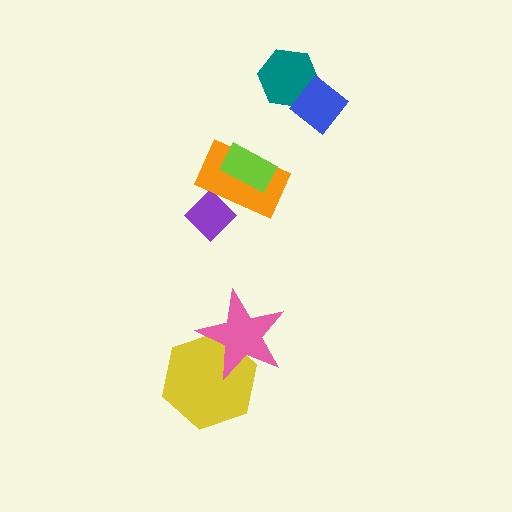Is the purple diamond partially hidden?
Yes, it is partially covered by another shape.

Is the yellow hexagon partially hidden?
Yes, it is partially covered by another shape.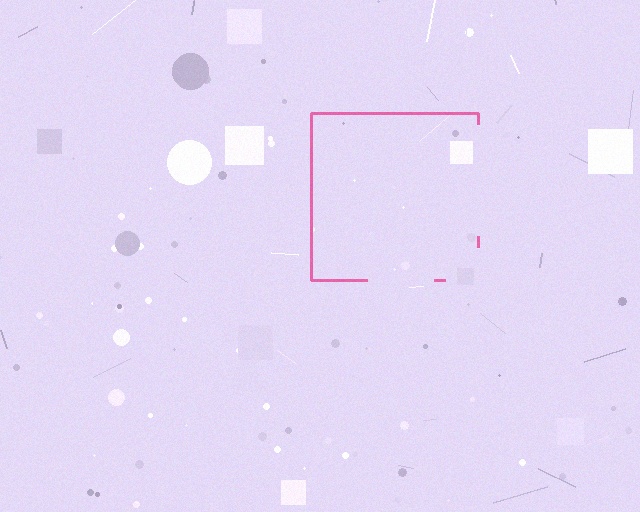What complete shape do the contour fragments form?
The contour fragments form a square.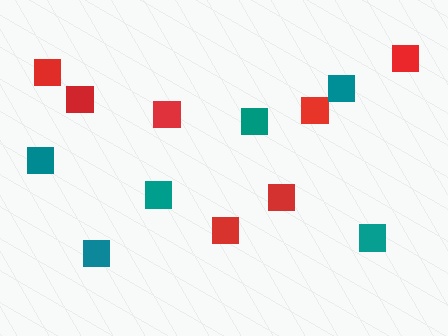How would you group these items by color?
There are 2 groups: one group of red squares (7) and one group of teal squares (6).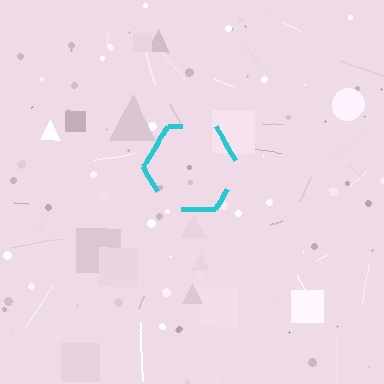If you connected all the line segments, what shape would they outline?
They would outline a hexagon.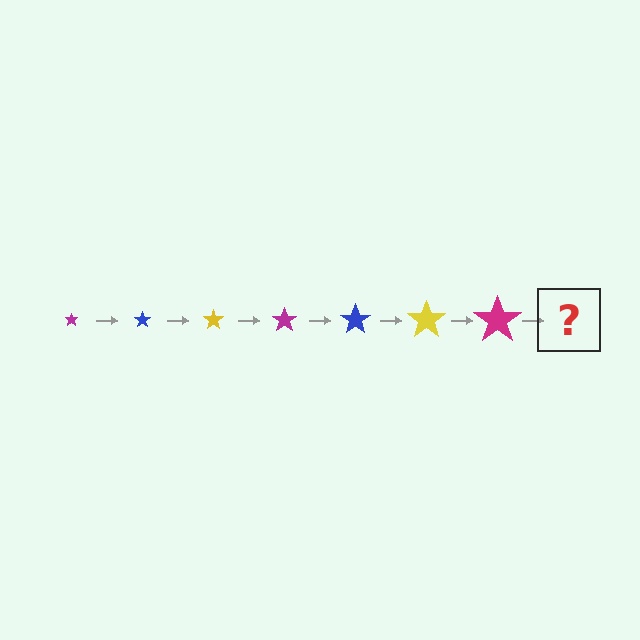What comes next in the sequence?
The next element should be a blue star, larger than the previous one.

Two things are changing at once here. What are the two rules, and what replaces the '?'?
The two rules are that the star grows larger each step and the color cycles through magenta, blue, and yellow. The '?' should be a blue star, larger than the previous one.